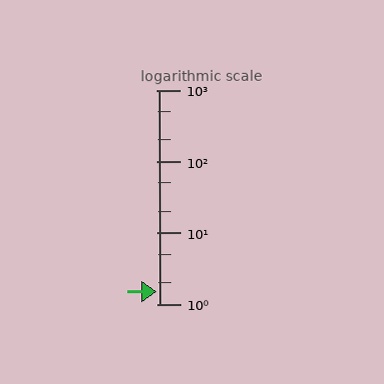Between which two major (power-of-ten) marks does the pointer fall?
The pointer is between 1 and 10.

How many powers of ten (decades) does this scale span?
The scale spans 3 decades, from 1 to 1000.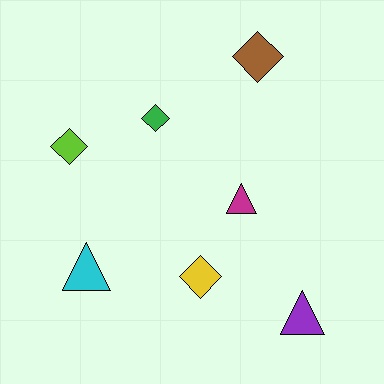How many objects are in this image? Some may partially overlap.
There are 7 objects.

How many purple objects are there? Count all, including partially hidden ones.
There is 1 purple object.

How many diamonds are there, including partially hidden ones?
There are 4 diamonds.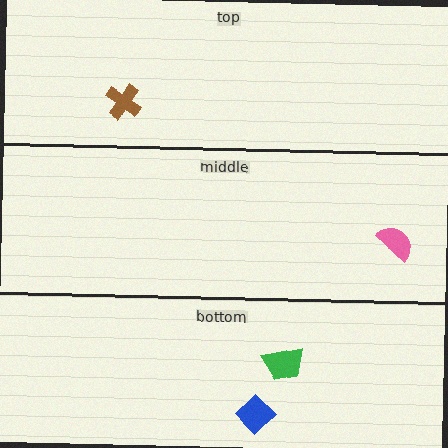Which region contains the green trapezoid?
The bottom region.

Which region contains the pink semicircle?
The middle region.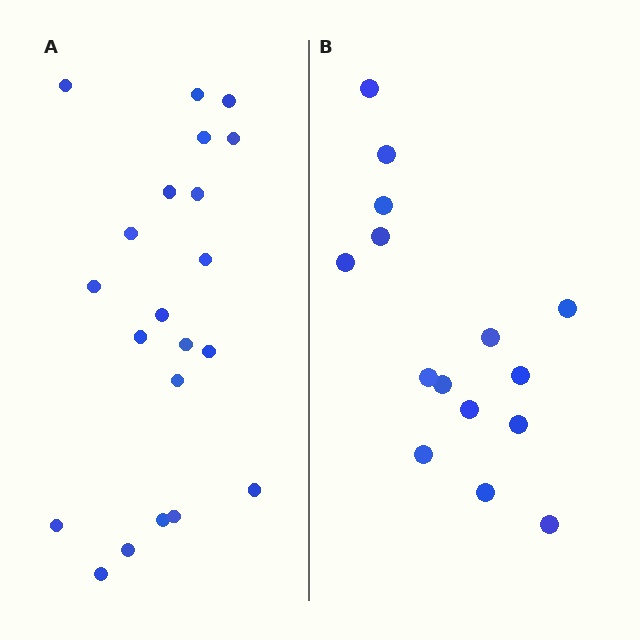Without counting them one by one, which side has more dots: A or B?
Region A (the left region) has more dots.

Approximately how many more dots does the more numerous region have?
Region A has about 6 more dots than region B.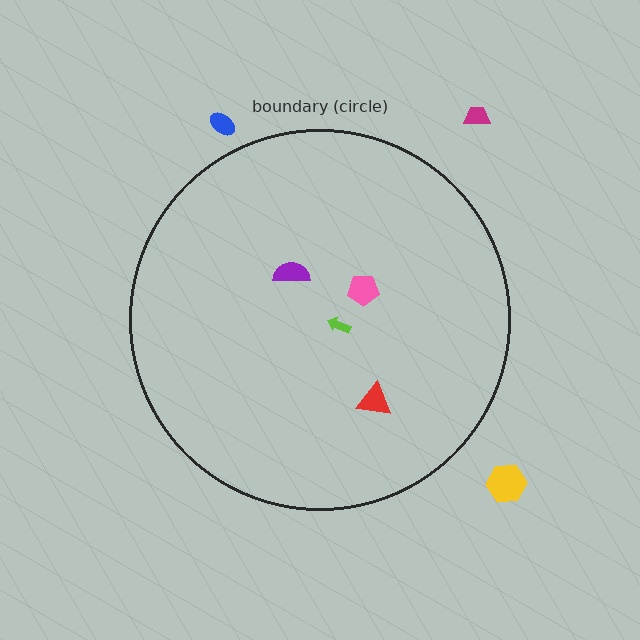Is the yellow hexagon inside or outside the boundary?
Outside.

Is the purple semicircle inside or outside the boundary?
Inside.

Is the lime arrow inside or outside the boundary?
Inside.